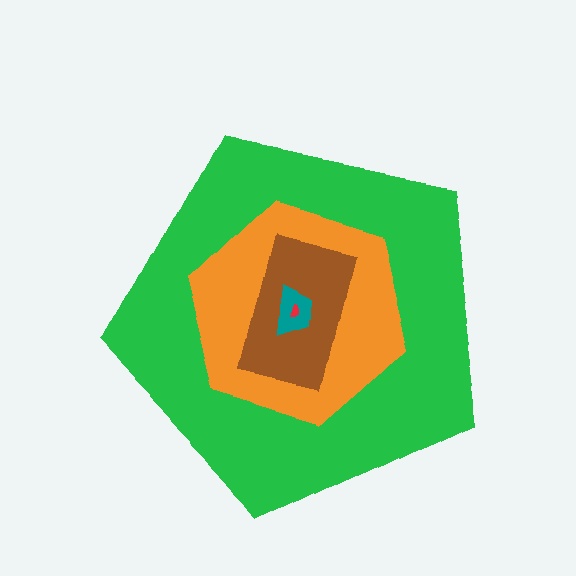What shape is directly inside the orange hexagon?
The brown rectangle.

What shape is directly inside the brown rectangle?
The teal trapezoid.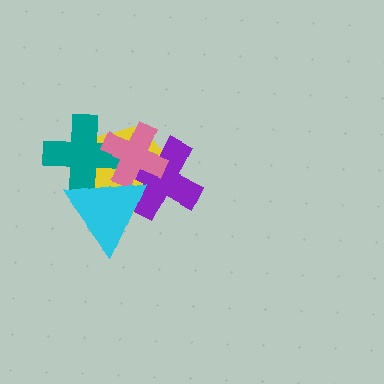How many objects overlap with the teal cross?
3 objects overlap with the teal cross.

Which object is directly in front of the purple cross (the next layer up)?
The pink cross is directly in front of the purple cross.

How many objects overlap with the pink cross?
4 objects overlap with the pink cross.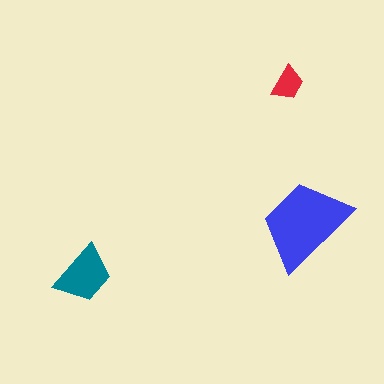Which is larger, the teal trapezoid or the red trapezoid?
The teal one.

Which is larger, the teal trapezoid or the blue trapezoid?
The blue one.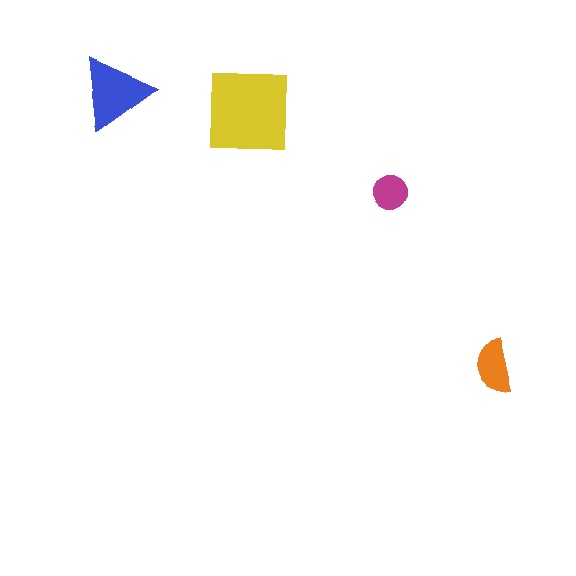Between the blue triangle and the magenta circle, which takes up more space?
The blue triangle.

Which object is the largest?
The yellow square.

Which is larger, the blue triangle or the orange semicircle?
The blue triangle.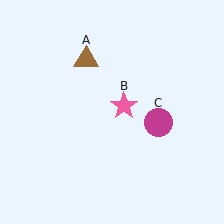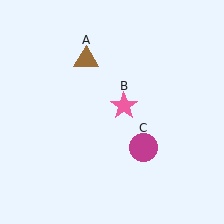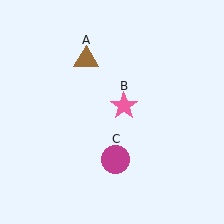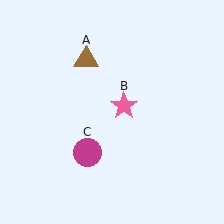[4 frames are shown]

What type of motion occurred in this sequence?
The magenta circle (object C) rotated clockwise around the center of the scene.